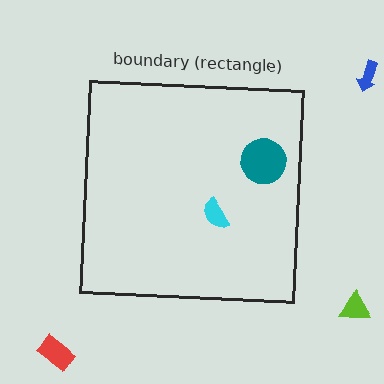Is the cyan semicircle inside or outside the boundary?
Inside.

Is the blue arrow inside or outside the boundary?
Outside.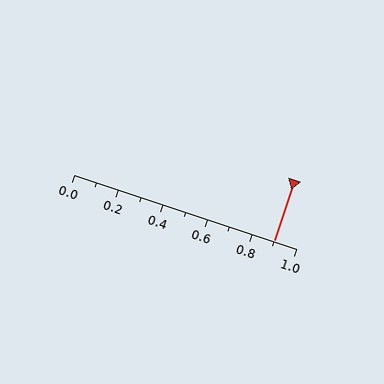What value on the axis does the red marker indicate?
The marker indicates approximately 0.9.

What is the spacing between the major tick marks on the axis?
The major ticks are spaced 0.2 apart.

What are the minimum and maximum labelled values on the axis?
The axis runs from 0.0 to 1.0.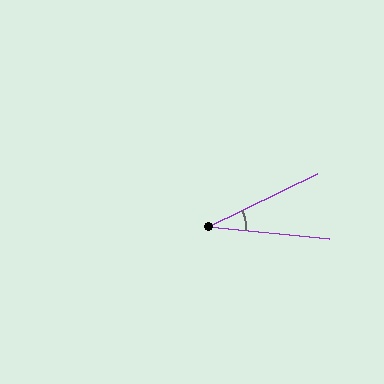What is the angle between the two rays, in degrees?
Approximately 32 degrees.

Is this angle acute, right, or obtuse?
It is acute.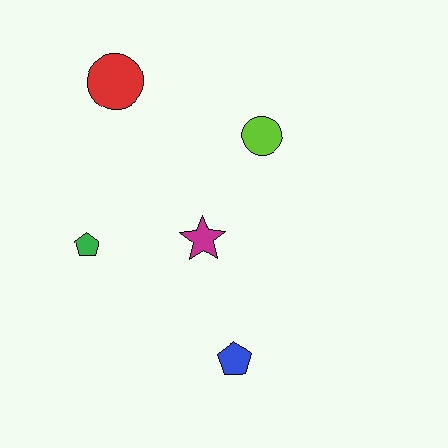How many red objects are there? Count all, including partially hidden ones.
There is 1 red object.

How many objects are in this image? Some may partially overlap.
There are 5 objects.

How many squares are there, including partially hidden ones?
There are no squares.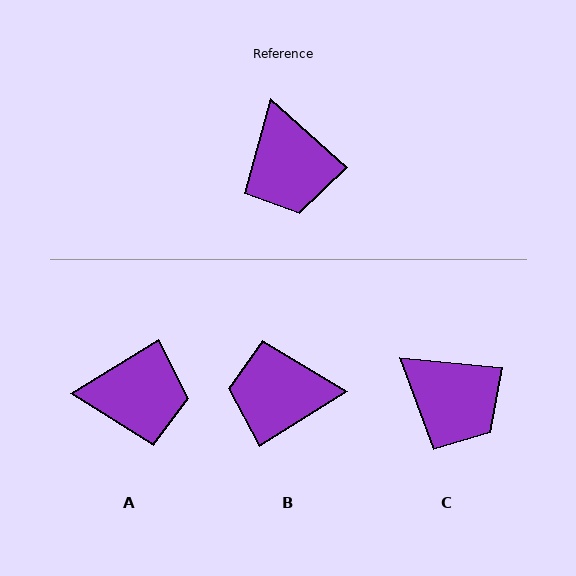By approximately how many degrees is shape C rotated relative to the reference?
Approximately 36 degrees counter-clockwise.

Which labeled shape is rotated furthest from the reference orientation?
B, about 106 degrees away.